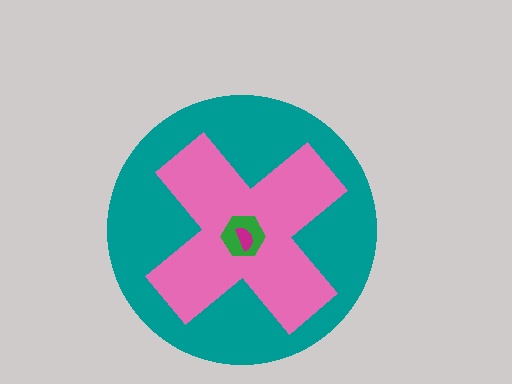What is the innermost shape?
The magenta semicircle.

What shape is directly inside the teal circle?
The pink cross.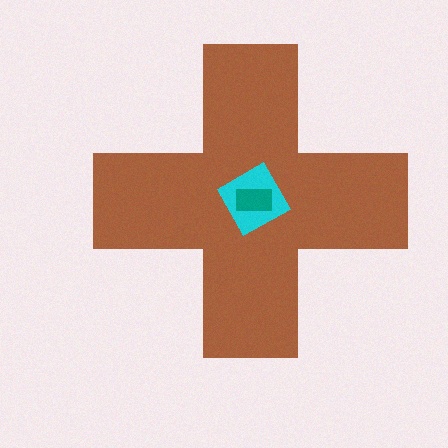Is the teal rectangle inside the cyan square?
Yes.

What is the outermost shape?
The brown cross.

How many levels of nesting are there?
3.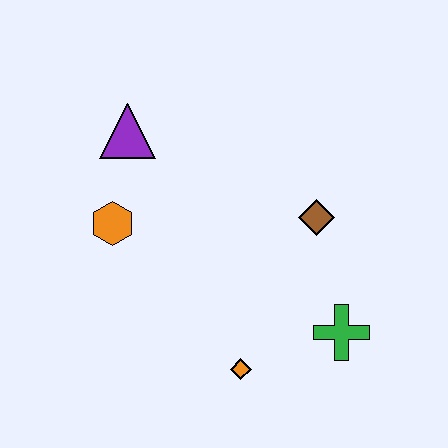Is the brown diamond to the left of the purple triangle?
No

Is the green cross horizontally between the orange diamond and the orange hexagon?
No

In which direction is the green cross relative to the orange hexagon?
The green cross is to the right of the orange hexagon.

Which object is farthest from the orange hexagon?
The green cross is farthest from the orange hexagon.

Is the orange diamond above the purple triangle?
No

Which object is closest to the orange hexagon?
The purple triangle is closest to the orange hexagon.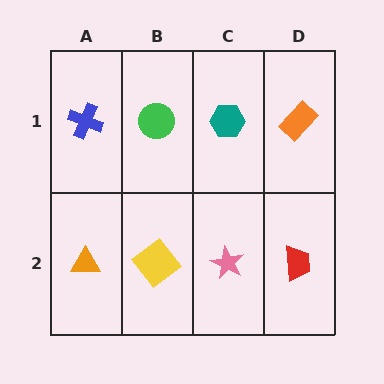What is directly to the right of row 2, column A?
A yellow diamond.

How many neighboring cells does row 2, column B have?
3.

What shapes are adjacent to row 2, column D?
An orange rectangle (row 1, column D), a pink star (row 2, column C).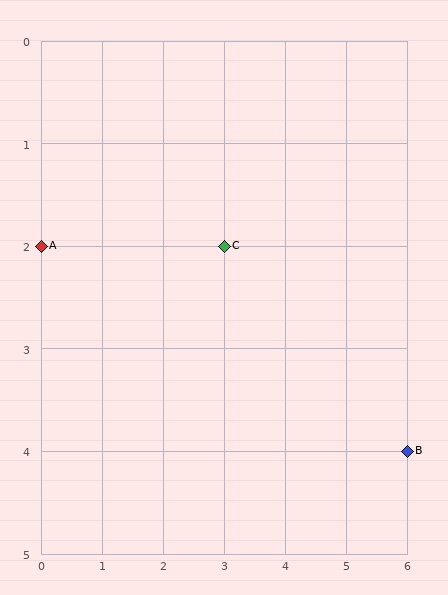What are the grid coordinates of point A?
Point A is at grid coordinates (0, 2).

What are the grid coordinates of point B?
Point B is at grid coordinates (6, 4).